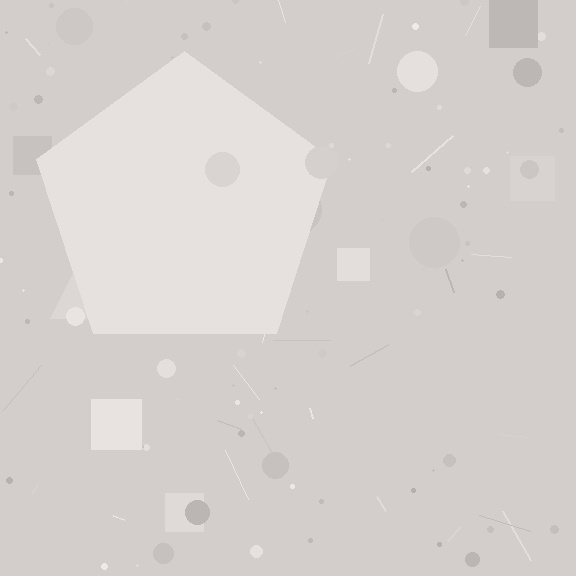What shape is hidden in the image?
A pentagon is hidden in the image.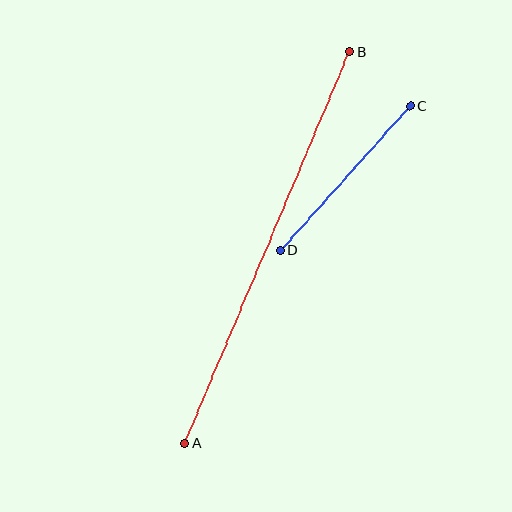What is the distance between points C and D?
The distance is approximately 194 pixels.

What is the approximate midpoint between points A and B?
The midpoint is at approximately (268, 248) pixels.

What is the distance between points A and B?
The distance is approximately 425 pixels.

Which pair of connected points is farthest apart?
Points A and B are farthest apart.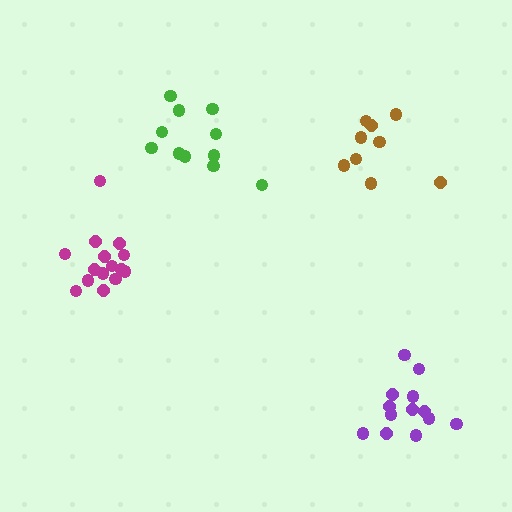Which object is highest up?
The green cluster is topmost.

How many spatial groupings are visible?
There are 4 spatial groupings.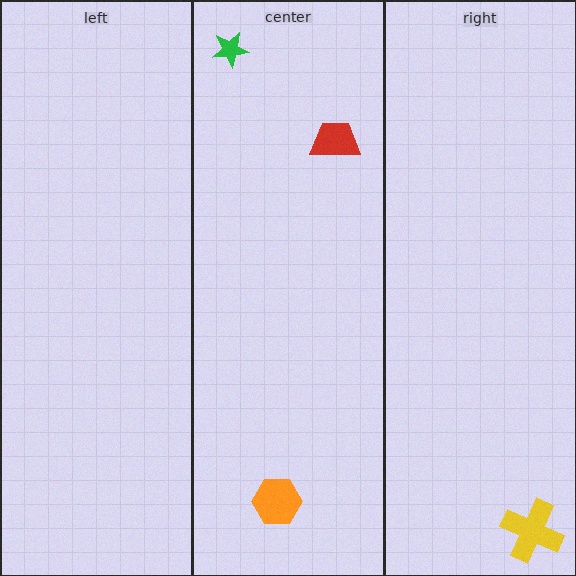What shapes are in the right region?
The yellow cross.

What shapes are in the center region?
The green star, the red trapezoid, the orange hexagon.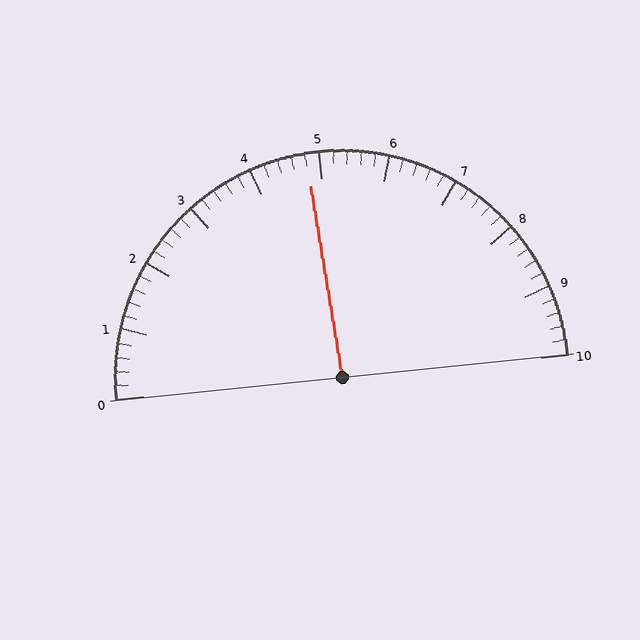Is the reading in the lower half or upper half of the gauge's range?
The reading is in the lower half of the range (0 to 10).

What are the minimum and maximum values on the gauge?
The gauge ranges from 0 to 10.